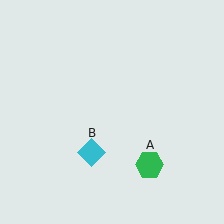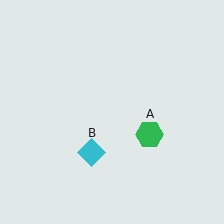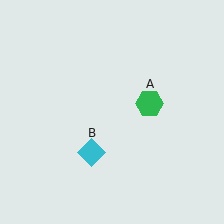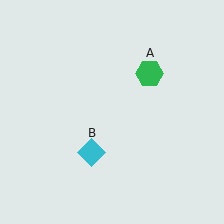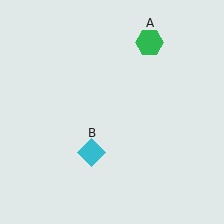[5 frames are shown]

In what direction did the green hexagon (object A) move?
The green hexagon (object A) moved up.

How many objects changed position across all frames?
1 object changed position: green hexagon (object A).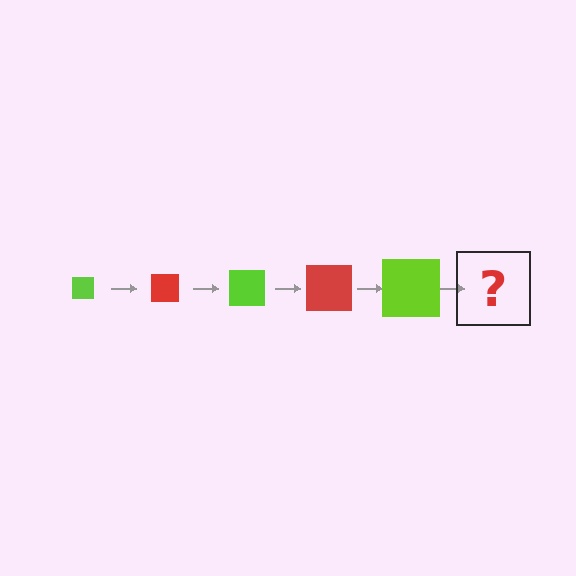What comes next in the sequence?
The next element should be a red square, larger than the previous one.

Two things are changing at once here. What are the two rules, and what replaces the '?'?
The two rules are that the square grows larger each step and the color cycles through lime and red. The '?' should be a red square, larger than the previous one.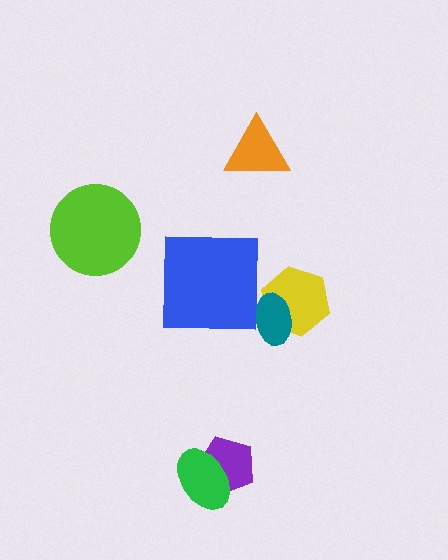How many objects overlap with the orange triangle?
0 objects overlap with the orange triangle.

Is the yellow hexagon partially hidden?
Yes, it is partially covered by another shape.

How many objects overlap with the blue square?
0 objects overlap with the blue square.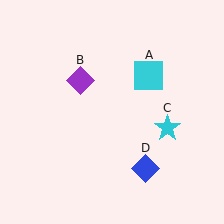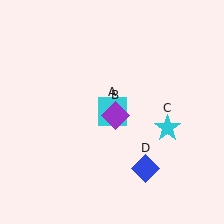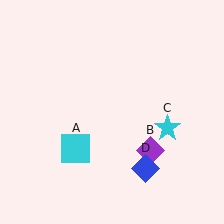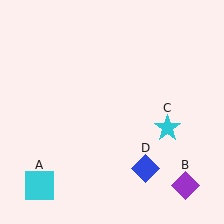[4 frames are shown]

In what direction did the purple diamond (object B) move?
The purple diamond (object B) moved down and to the right.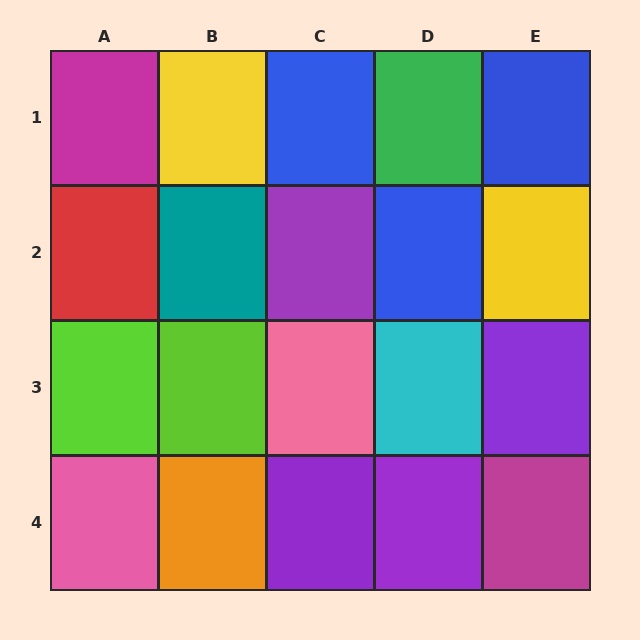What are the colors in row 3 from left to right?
Lime, lime, pink, cyan, purple.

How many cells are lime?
2 cells are lime.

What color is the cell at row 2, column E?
Yellow.